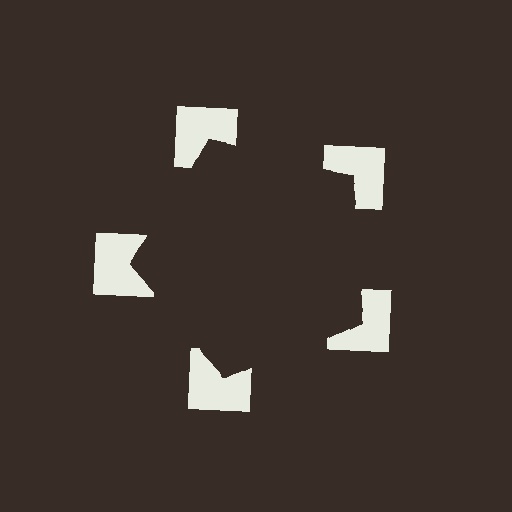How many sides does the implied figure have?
5 sides.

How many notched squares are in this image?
There are 5 — one at each vertex of the illusory pentagon.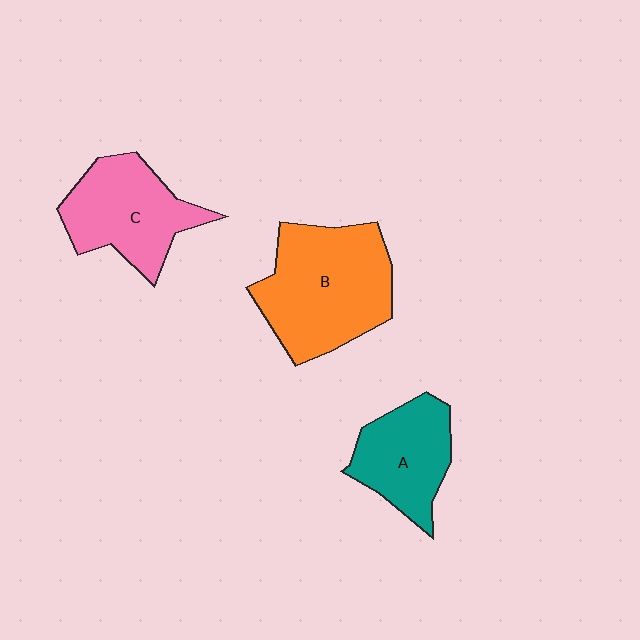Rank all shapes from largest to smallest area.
From largest to smallest: B (orange), C (pink), A (teal).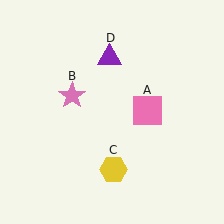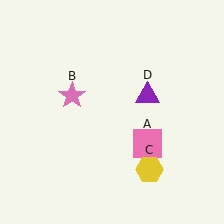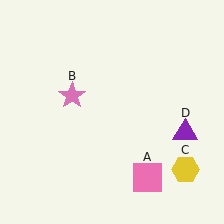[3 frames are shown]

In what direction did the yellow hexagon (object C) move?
The yellow hexagon (object C) moved right.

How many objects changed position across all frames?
3 objects changed position: pink square (object A), yellow hexagon (object C), purple triangle (object D).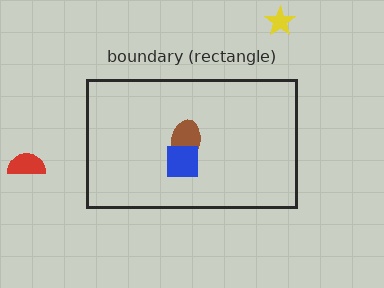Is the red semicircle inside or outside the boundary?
Outside.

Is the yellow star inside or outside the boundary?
Outside.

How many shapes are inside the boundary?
2 inside, 2 outside.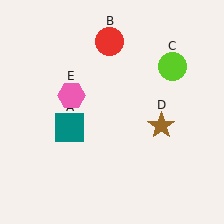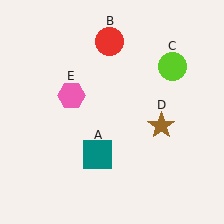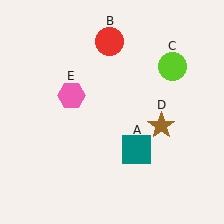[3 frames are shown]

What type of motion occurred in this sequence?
The teal square (object A) rotated counterclockwise around the center of the scene.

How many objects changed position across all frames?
1 object changed position: teal square (object A).